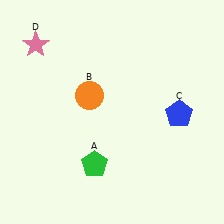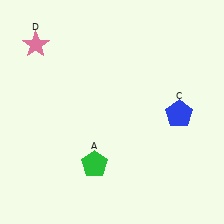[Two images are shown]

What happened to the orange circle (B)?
The orange circle (B) was removed in Image 2. It was in the top-left area of Image 1.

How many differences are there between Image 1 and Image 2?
There is 1 difference between the two images.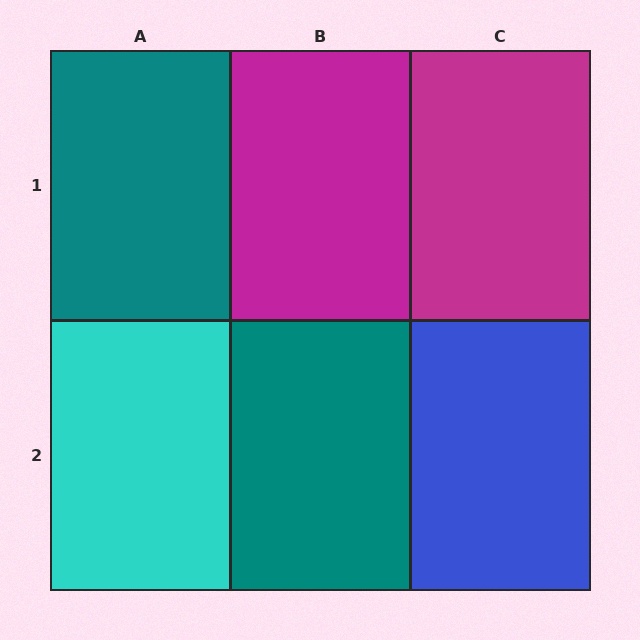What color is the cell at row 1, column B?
Magenta.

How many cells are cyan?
1 cell is cyan.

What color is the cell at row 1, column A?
Teal.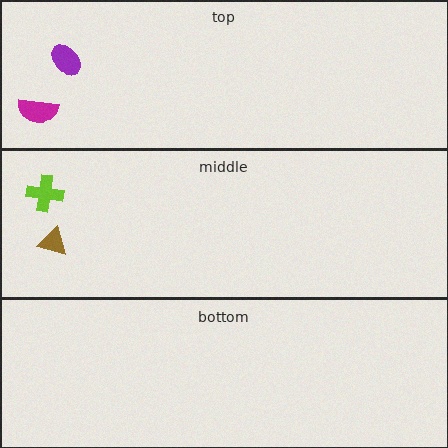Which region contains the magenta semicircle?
The top region.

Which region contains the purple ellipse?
The top region.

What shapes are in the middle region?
The brown triangle, the lime cross.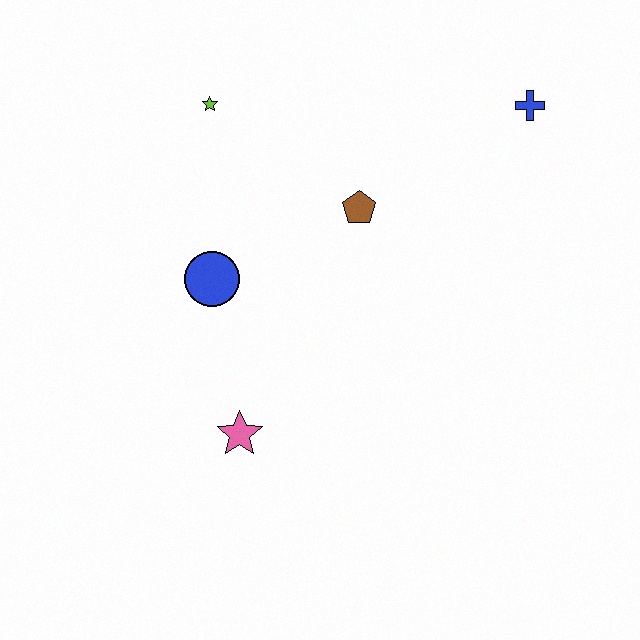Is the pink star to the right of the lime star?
Yes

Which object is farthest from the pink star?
The blue cross is farthest from the pink star.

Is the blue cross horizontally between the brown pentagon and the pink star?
No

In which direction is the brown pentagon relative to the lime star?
The brown pentagon is to the right of the lime star.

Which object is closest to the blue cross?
The brown pentagon is closest to the blue cross.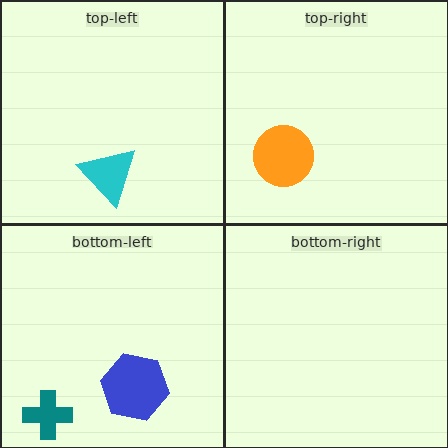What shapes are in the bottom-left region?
The blue hexagon, the teal cross.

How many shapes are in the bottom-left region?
2.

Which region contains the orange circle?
The top-right region.